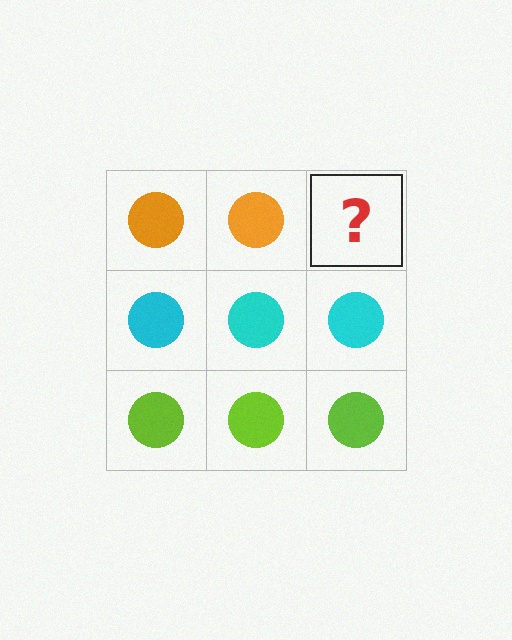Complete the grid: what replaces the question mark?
The question mark should be replaced with an orange circle.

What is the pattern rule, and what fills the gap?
The rule is that each row has a consistent color. The gap should be filled with an orange circle.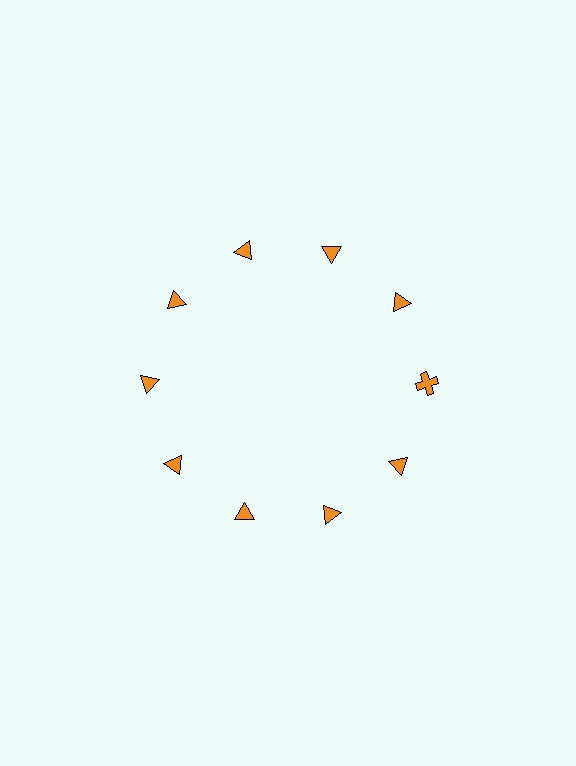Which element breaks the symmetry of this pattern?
The orange cross at roughly the 3 o'clock position breaks the symmetry. All other shapes are orange triangles.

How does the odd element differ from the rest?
It has a different shape: cross instead of triangle.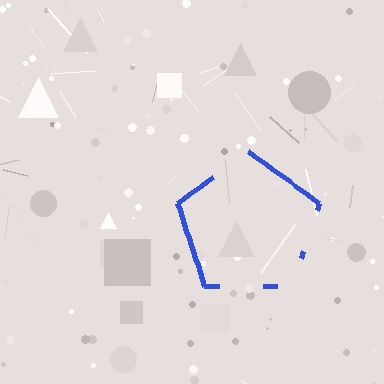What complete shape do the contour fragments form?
The contour fragments form a pentagon.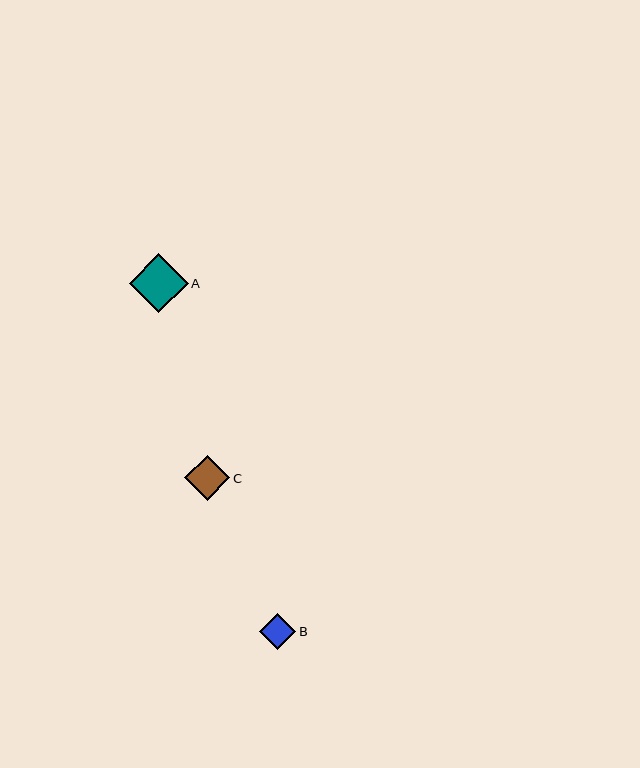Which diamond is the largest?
Diamond A is the largest with a size of approximately 59 pixels.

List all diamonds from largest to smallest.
From largest to smallest: A, C, B.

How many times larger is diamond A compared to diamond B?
Diamond A is approximately 1.6 times the size of diamond B.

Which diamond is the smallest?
Diamond B is the smallest with a size of approximately 37 pixels.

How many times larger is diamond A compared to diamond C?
Diamond A is approximately 1.3 times the size of diamond C.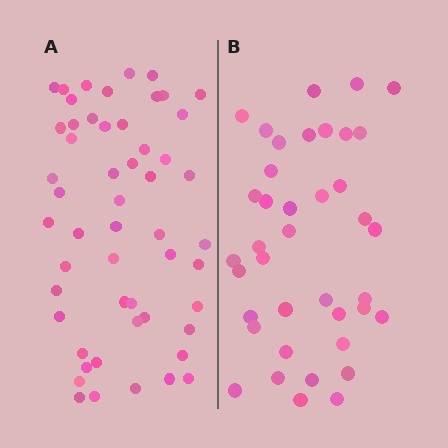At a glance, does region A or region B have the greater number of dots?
Region A (the left region) has more dots.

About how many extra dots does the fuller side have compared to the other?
Region A has approximately 15 more dots than region B.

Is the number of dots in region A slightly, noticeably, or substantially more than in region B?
Region A has noticeably more, but not dramatically so. The ratio is roughly 1.4 to 1.